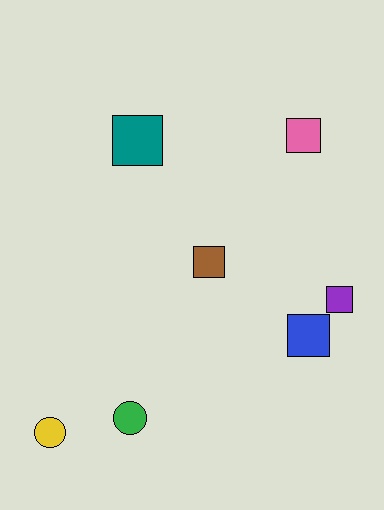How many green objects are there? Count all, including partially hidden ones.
There is 1 green object.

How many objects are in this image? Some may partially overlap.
There are 7 objects.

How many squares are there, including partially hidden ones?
There are 5 squares.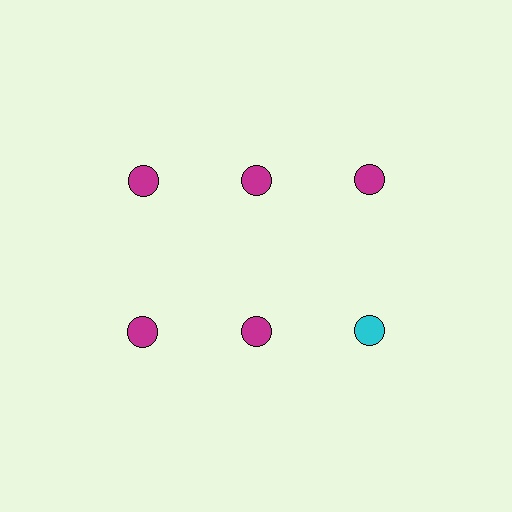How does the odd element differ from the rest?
It has a different color: cyan instead of magenta.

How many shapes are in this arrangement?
There are 6 shapes arranged in a grid pattern.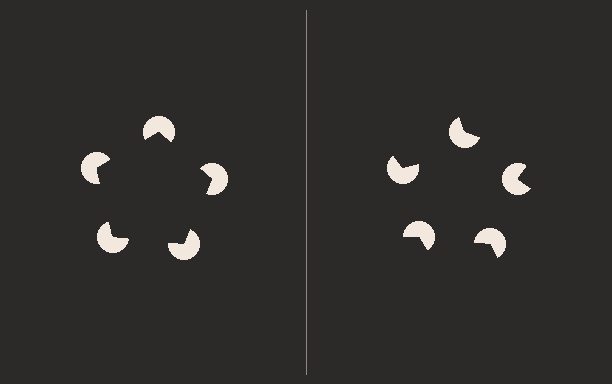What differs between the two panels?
The pac-man discs are positioned identically on both sides; only the wedge orientations differ. On the left they align to a pentagon; on the right they are misaligned.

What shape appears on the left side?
An illusory pentagon.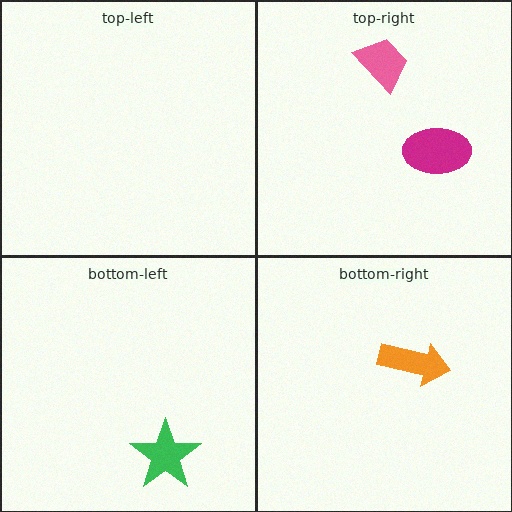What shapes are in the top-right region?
The pink trapezoid, the magenta ellipse.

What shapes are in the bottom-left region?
The green star.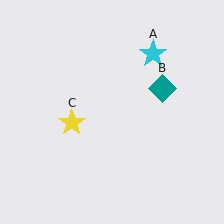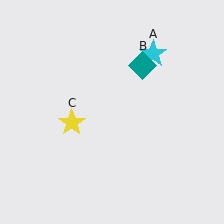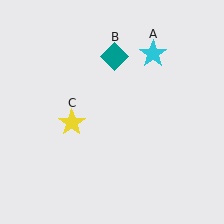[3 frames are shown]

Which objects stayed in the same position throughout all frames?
Cyan star (object A) and yellow star (object C) remained stationary.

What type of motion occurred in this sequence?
The teal diamond (object B) rotated counterclockwise around the center of the scene.